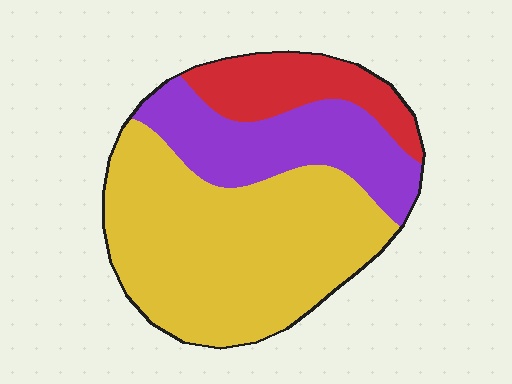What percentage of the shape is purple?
Purple takes up about one quarter (1/4) of the shape.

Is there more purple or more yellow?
Yellow.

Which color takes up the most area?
Yellow, at roughly 60%.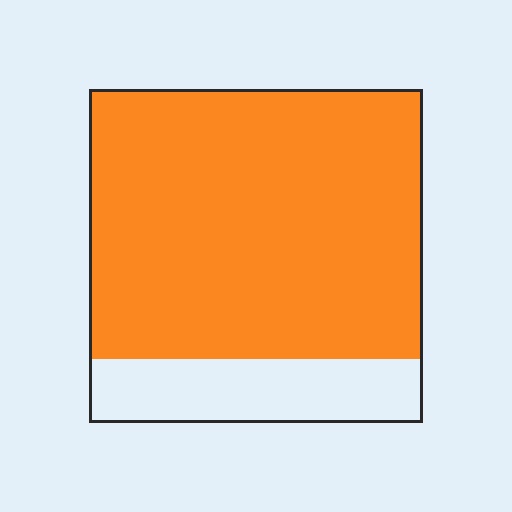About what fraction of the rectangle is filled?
About four fifths (4/5).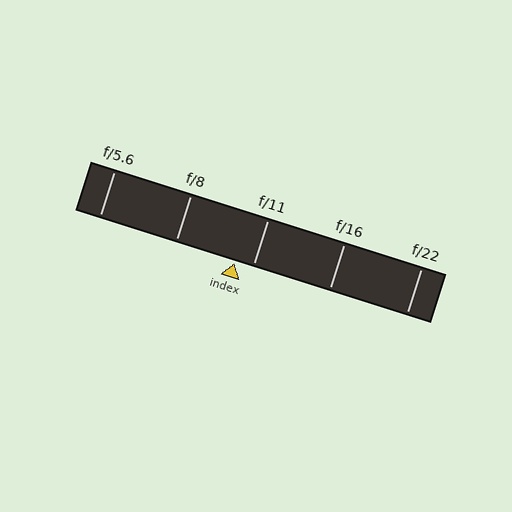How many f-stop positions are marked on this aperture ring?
There are 5 f-stop positions marked.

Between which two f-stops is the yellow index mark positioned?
The index mark is between f/8 and f/11.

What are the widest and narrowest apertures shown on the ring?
The widest aperture shown is f/5.6 and the narrowest is f/22.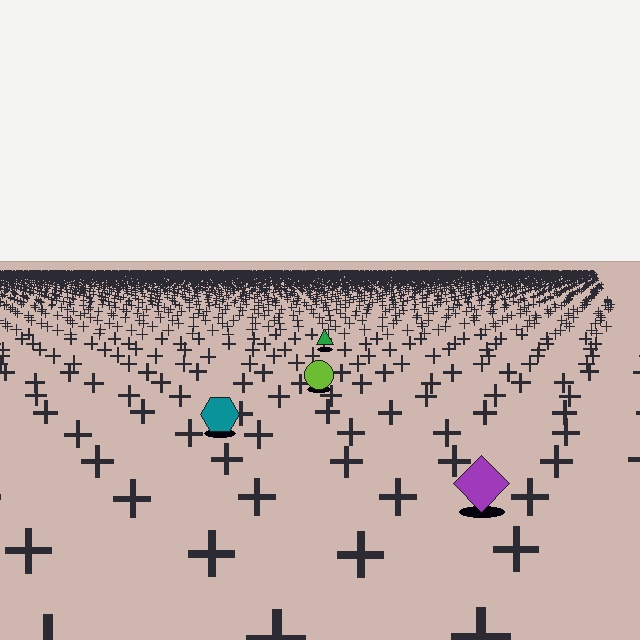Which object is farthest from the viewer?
The green triangle is farthest from the viewer. It appears smaller and the ground texture around it is denser.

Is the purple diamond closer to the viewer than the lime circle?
Yes. The purple diamond is closer — you can tell from the texture gradient: the ground texture is coarser near it.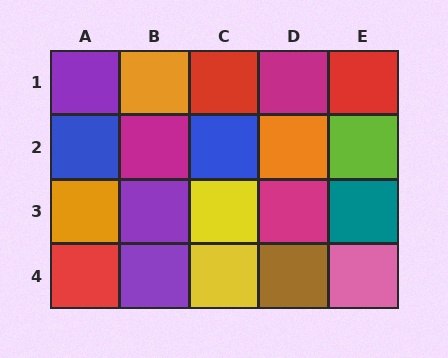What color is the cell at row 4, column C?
Yellow.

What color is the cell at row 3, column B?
Purple.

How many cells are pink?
1 cell is pink.